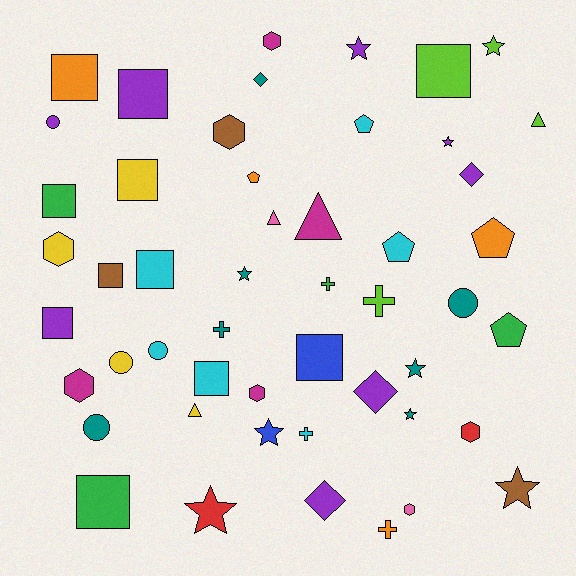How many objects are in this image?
There are 50 objects.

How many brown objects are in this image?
There are 3 brown objects.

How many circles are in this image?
There are 5 circles.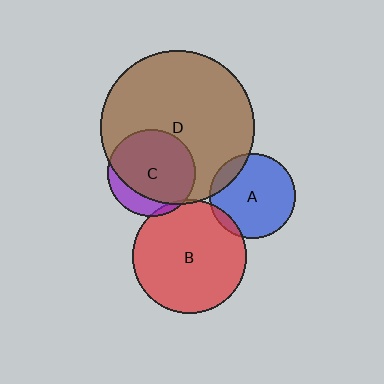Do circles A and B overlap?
Yes.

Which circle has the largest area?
Circle D (brown).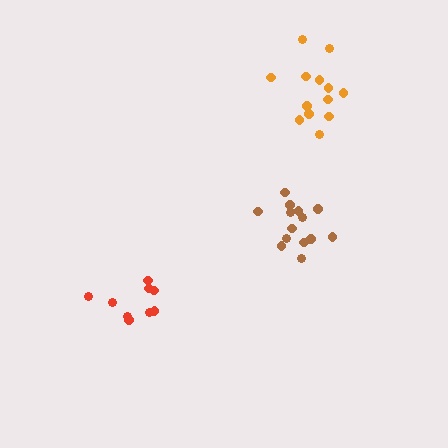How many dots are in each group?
Group 1: 14 dots, Group 2: 9 dots, Group 3: 13 dots (36 total).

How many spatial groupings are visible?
There are 3 spatial groupings.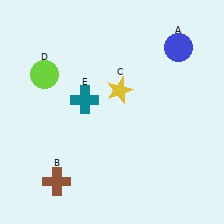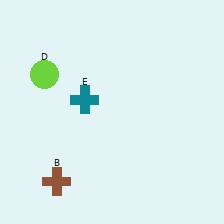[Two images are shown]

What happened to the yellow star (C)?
The yellow star (C) was removed in Image 2. It was in the top-right area of Image 1.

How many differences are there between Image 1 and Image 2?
There are 2 differences between the two images.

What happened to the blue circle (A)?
The blue circle (A) was removed in Image 2. It was in the top-right area of Image 1.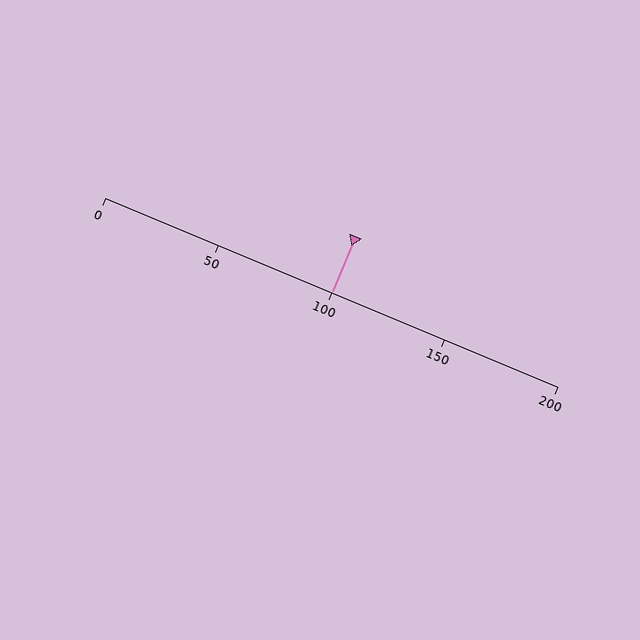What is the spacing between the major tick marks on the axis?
The major ticks are spaced 50 apart.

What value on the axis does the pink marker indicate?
The marker indicates approximately 100.